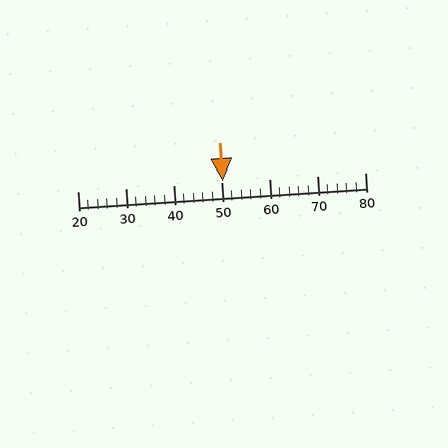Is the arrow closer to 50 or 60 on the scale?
The arrow is closer to 50.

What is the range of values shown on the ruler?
The ruler shows values from 20 to 80.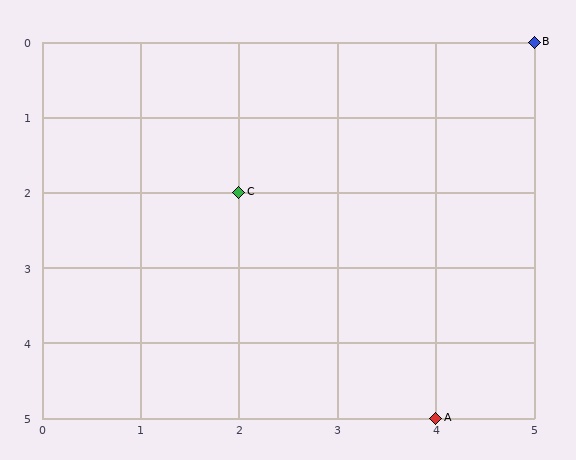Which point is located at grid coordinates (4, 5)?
Point A is at (4, 5).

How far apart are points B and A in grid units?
Points B and A are 1 column and 5 rows apart (about 5.1 grid units diagonally).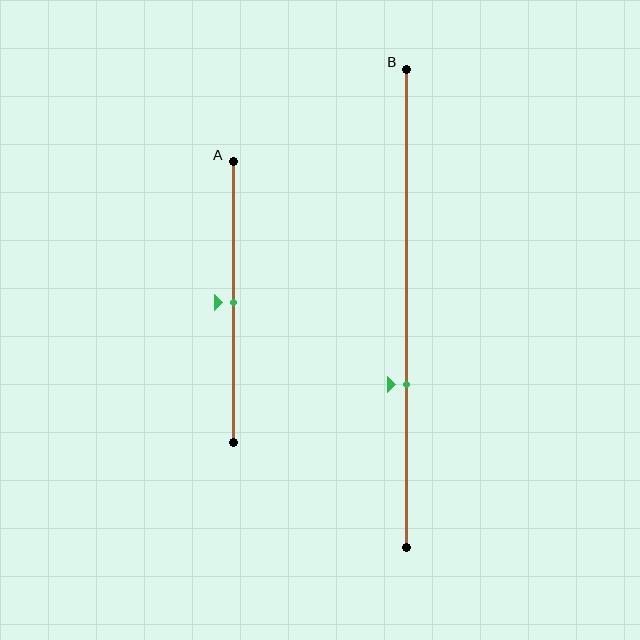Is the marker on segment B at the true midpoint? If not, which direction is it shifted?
No, the marker on segment B is shifted downward by about 16% of the segment length.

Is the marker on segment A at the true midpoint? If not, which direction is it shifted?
Yes, the marker on segment A is at the true midpoint.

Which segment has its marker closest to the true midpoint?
Segment A has its marker closest to the true midpoint.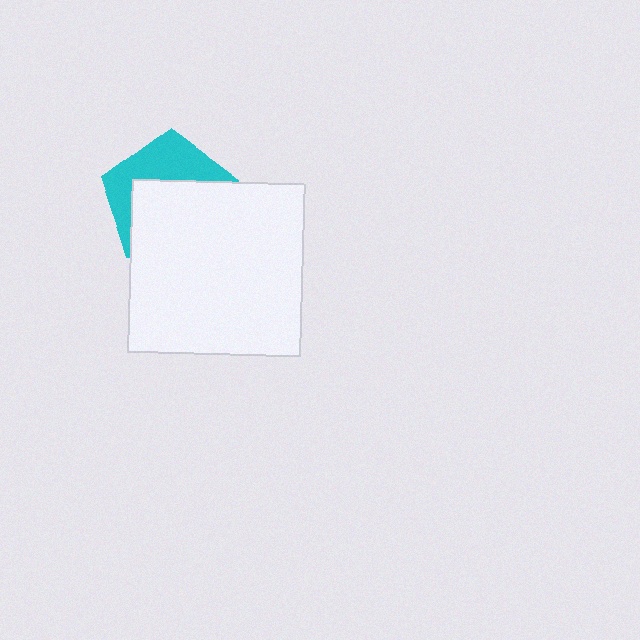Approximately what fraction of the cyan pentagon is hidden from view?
Roughly 60% of the cyan pentagon is hidden behind the white square.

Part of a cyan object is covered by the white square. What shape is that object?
It is a pentagon.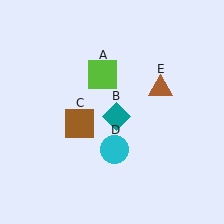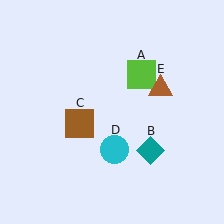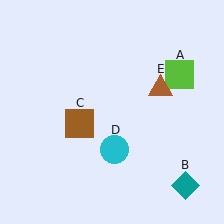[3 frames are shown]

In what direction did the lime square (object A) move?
The lime square (object A) moved right.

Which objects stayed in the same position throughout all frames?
Brown square (object C) and cyan circle (object D) and brown triangle (object E) remained stationary.